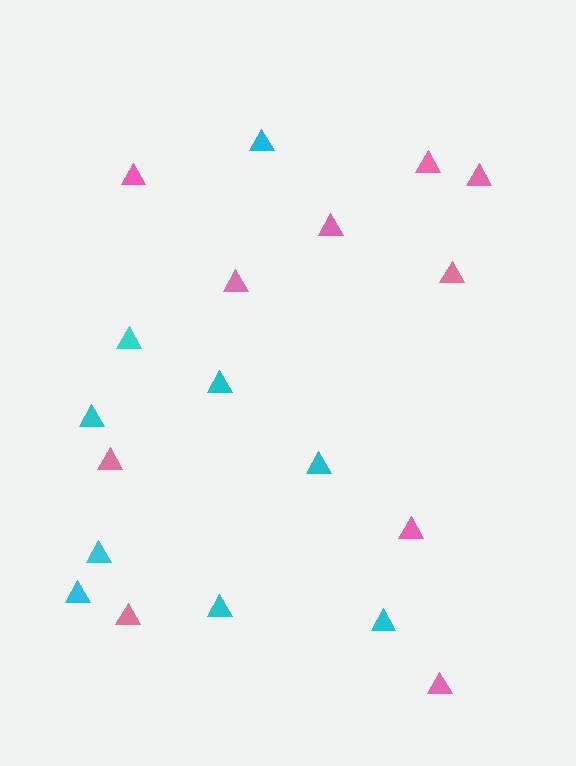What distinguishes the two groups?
There are 2 groups: one group of pink triangles (10) and one group of cyan triangles (9).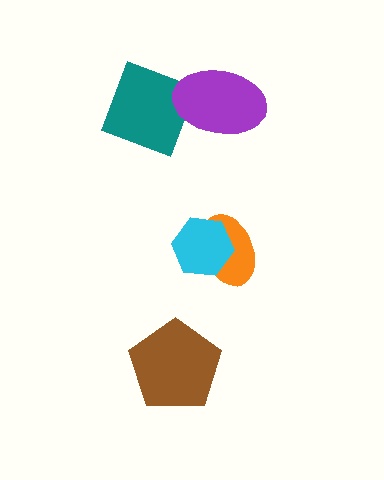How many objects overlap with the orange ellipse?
1 object overlaps with the orange ellipse.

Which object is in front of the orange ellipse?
The cyan hexagon is in front of the orange ellipse.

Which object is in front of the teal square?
The purple ellipse is in front of the teal square.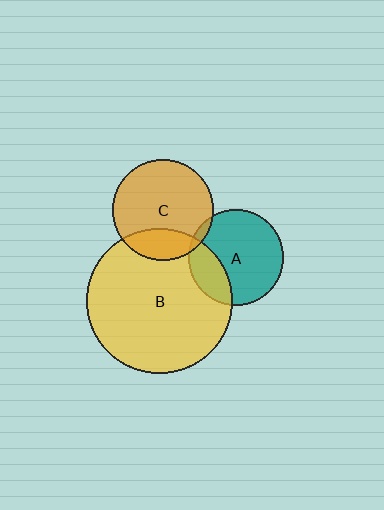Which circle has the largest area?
Circle B (yellow).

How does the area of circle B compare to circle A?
Approximately 2.3 times.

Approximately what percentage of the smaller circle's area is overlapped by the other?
Approximately 5%.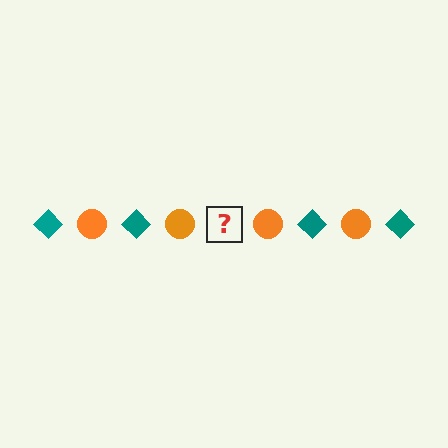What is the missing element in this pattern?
The missing element is a teal diamond.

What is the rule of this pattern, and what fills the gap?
The rule is that the pattern alternates between teal diamond and orange circle. The gap should be filled with a teal diamond.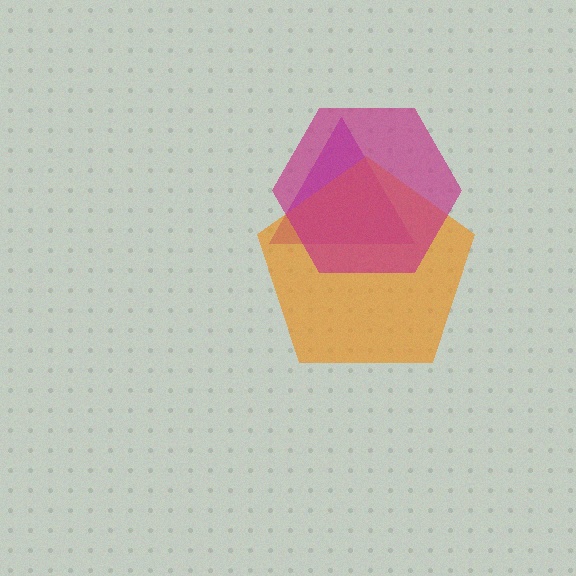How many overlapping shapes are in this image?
There are 3 overlapping shapes in the image.